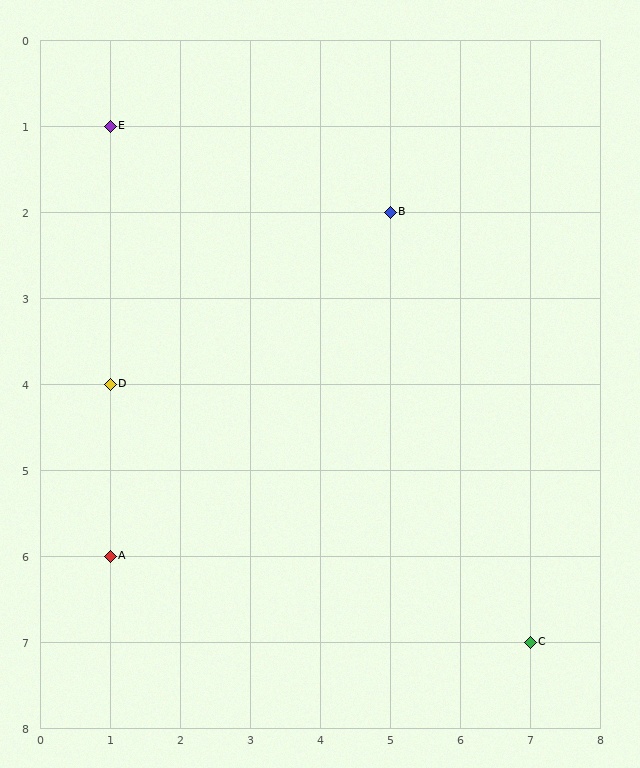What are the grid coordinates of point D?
Point D is at grid coordinates (1, 4).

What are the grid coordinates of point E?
Point E is at grid coordinates (1, 1).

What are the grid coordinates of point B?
Point B is at grid coordinates (5, 2).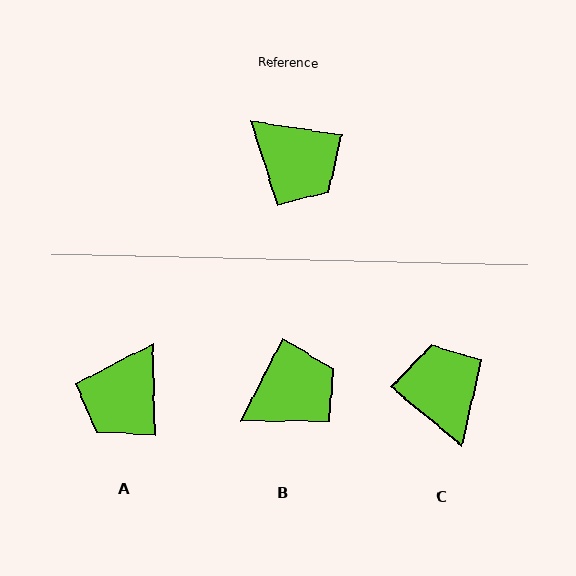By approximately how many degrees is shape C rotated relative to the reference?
Approximately 149 degrees counter-clockwise.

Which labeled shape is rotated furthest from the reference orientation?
C, about 149 degrees away.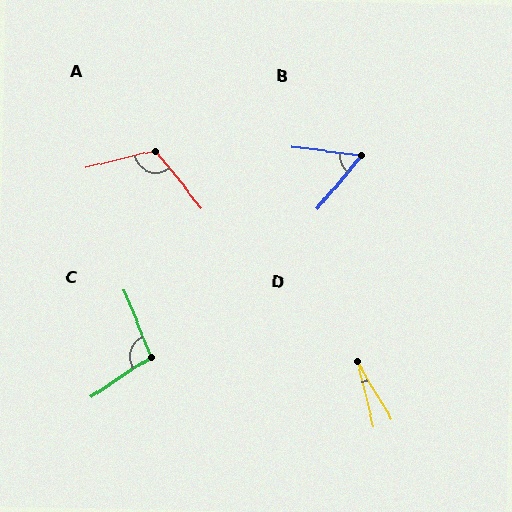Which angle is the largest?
A, at approximately 115 degrees.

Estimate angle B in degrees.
Approximately 57 degrees.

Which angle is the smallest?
D, at approximately 17 degrees.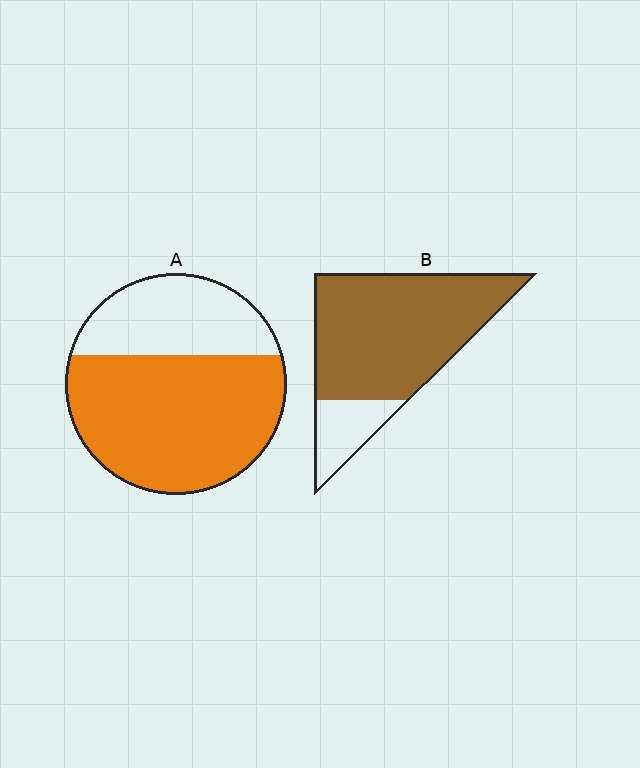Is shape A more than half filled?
Yes.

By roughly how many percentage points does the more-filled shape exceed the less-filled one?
By roughly 15 percentage points (B over A).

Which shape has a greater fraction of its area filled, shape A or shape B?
Shape B.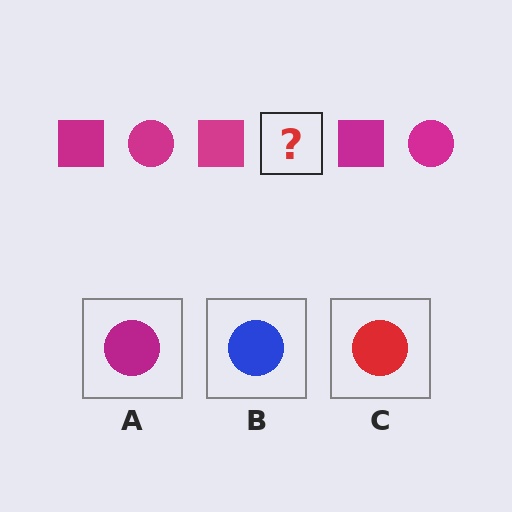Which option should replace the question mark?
Option A.